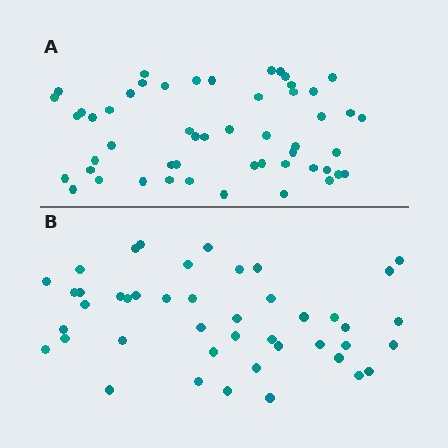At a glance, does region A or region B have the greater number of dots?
Region A (the top region) has more dots.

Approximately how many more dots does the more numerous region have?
Region A has roughly 8 or so more dots than region B.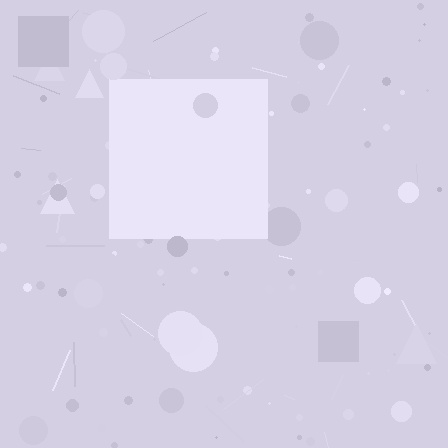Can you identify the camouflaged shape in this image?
The camouflaged shape is a square.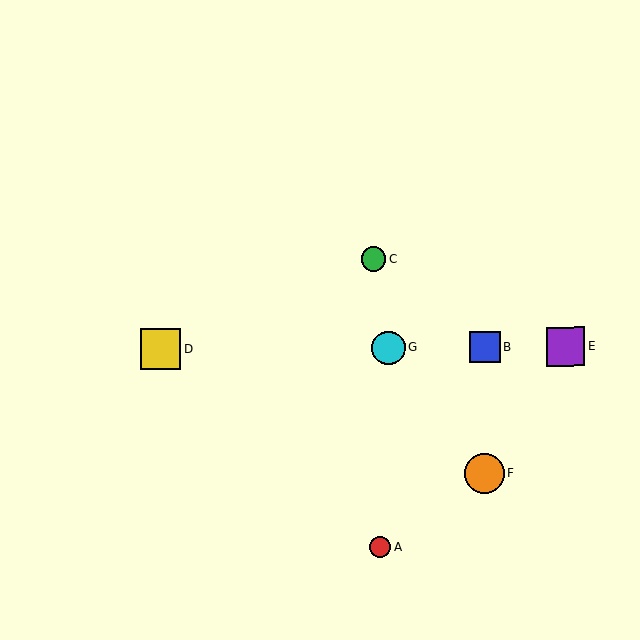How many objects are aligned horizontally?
4 objects (B, D, E, G) are aligned horizontally.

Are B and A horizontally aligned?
No, B is at y≈347 and A is at y≈546.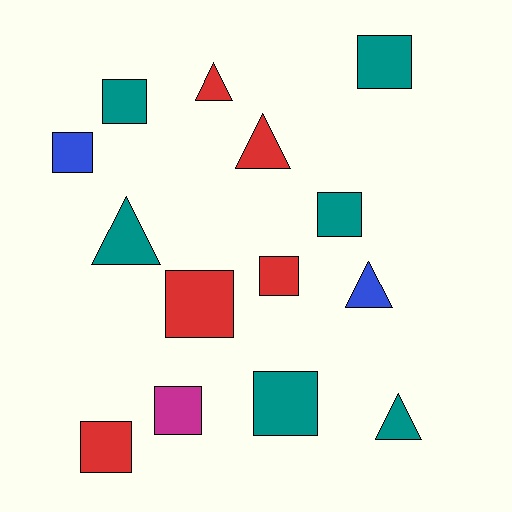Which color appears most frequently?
Teal, with 6 objects.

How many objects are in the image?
There are 14 objects.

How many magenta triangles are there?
There are no magenta triangles.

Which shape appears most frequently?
Square, with 9 objects.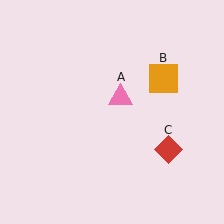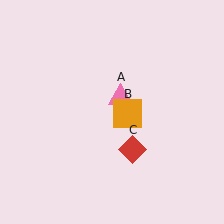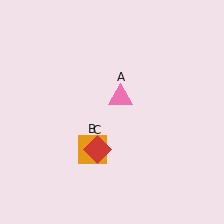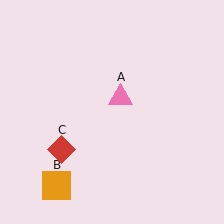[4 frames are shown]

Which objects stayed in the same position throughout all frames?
Pink triangle (object A) remained stationary.